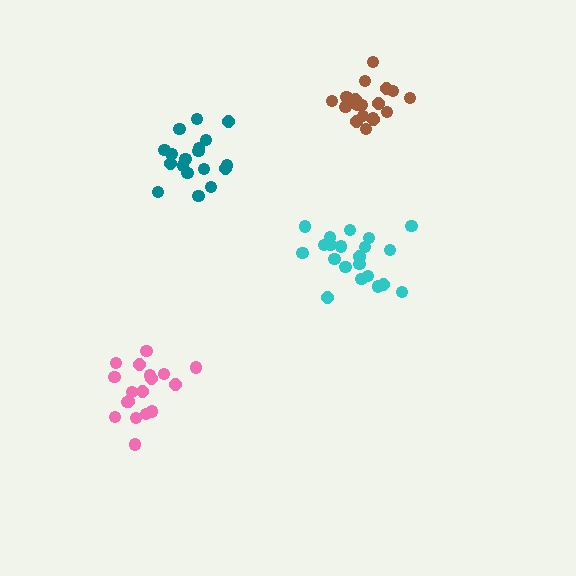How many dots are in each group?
Group 1: 18 dots, Group 2: 18 dots, Group 3: 21 dots, Group 4: 18 dots (75 total).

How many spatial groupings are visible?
There are 4 spatial groupings.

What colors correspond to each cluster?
The clusters are colored: pink, brown, cyan, teal.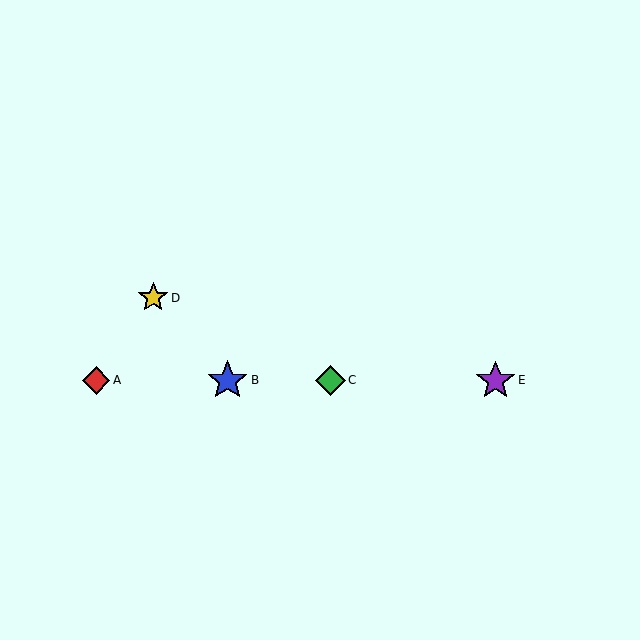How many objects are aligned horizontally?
4 objects (A, B, C, E) are aligned horizontally.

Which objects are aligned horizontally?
Objects A, B, C, E are aligned horizontally.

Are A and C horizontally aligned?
Yes, both are at y≈380.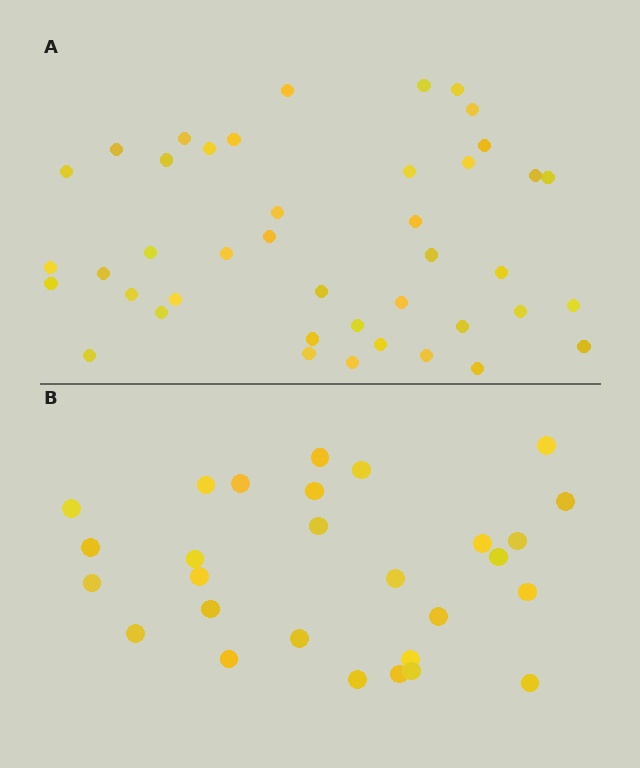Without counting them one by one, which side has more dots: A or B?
Region A (the top region) has more dots.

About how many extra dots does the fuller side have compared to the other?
Region A has approximately 15 more dots than region B.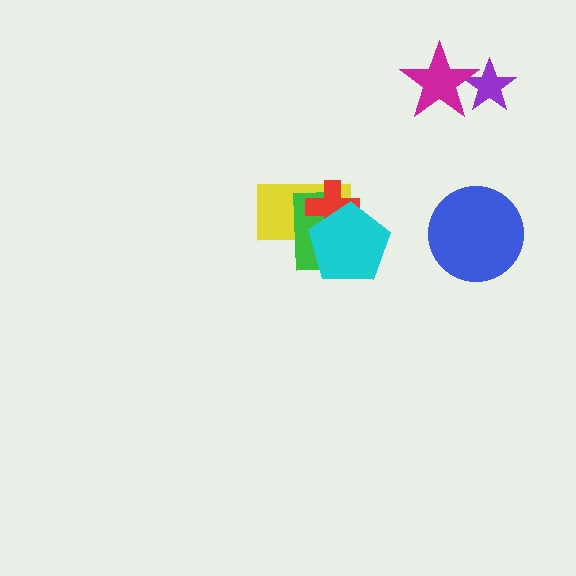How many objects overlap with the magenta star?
1 object overlaps with the magenta star.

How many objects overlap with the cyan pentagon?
3 objects overlap with the cyan pentagon.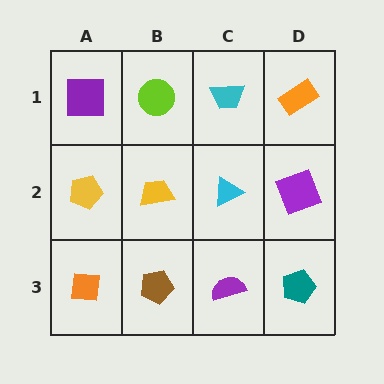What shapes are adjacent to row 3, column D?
A purple square (row 2, column D), a purple semicircle (row 3, column C).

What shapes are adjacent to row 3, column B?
A yellow trapezoid (row 2, column B), an orange square (row 3, column A), a purple semicircle (row 3, column C).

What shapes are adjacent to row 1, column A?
A yellow pentagon (row 2, column A), a lime circle (row 1, column B).